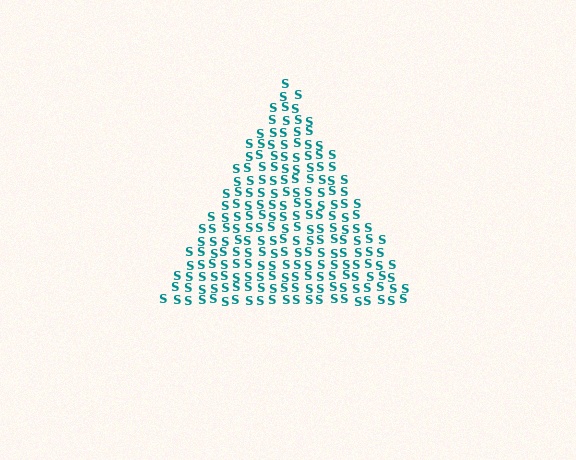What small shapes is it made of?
It is made of small letter S's.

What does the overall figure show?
The overall figure shows a triangle.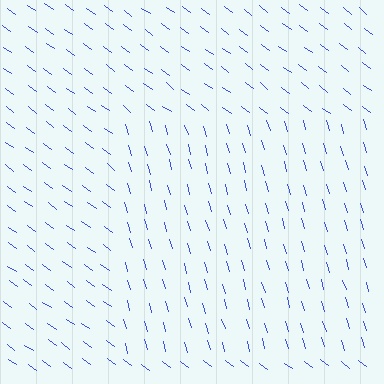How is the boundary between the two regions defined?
The boundary is defined purely by a change in line orientation (approximately 37 degrees difference). All lines are the same color and thickness.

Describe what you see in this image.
The image is filled with small blue line segments. A rectangle region in the image has lines oriented differently from the surrounding lines, creating a visible texture boundary.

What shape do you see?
I see a rectangle.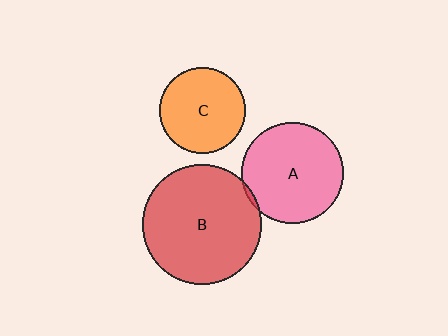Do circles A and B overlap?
Yes.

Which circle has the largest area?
Circle B (red).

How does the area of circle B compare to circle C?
Approximately 1.9 times.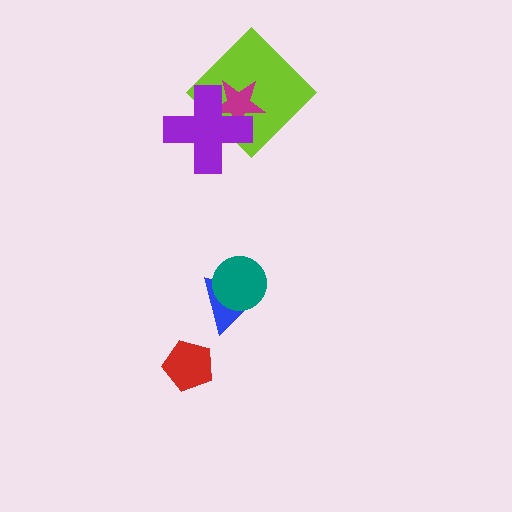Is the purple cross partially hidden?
No, no other shape covers it.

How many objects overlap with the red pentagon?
0 objects overlap with the red pentagon.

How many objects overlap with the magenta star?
2 objects overlap with the magenta star.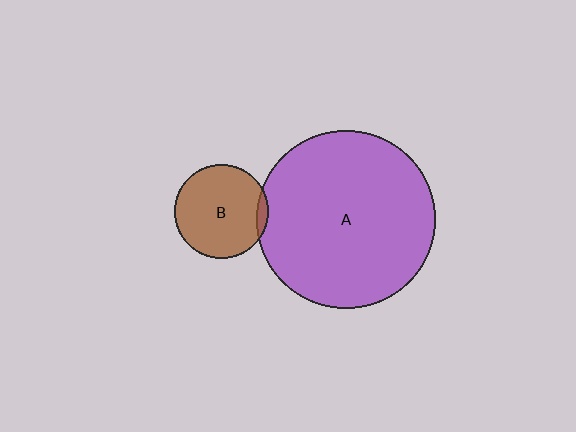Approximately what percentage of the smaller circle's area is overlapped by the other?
Approximately 5%.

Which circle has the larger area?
Circle A (purple).